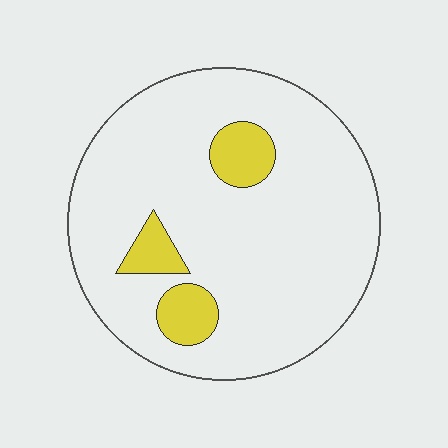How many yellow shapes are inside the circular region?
3.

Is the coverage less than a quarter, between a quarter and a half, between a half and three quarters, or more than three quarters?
Less than a quarter.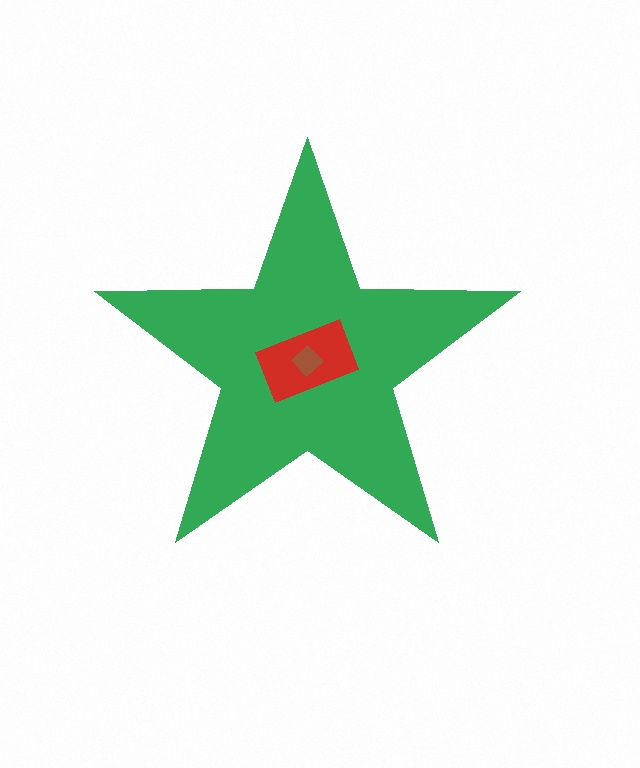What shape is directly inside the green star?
The red rectangle.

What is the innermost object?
The brown diamond.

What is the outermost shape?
The green star.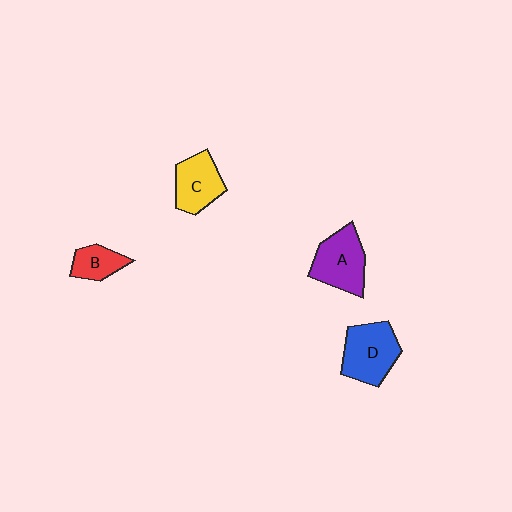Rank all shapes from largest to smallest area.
From largest to smallest: D (blue), A (purple), C (yellow), B (red).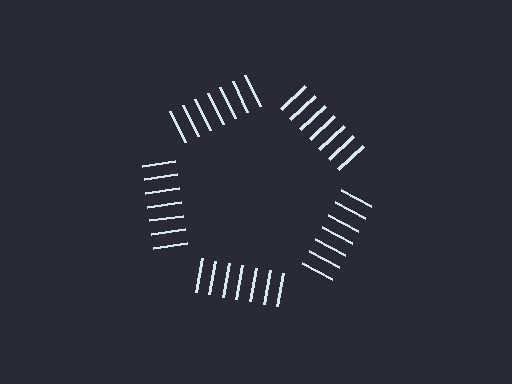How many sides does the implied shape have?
5 sides — the line-ends trace a pentagon.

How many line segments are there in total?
35 — 7 along each of the 5 edges.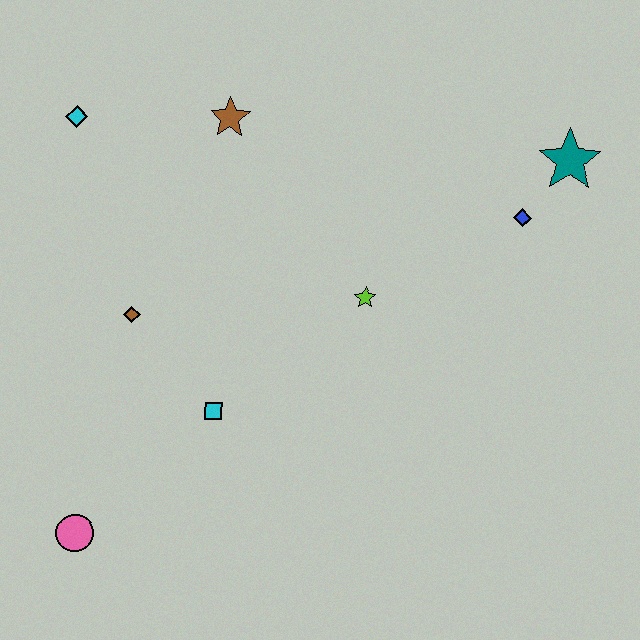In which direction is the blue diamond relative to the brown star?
The blue diamond is to the right of the brown star.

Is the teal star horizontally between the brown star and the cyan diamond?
No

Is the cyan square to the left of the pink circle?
No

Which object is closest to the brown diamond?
The cyan square is closest to the brown diamond.